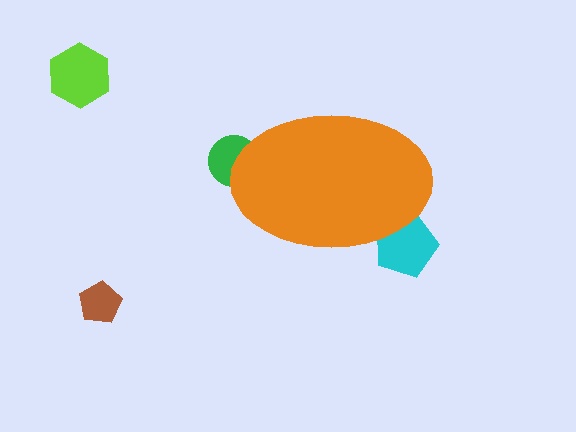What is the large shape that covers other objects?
An orange ellipse.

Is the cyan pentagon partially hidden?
Yes, the cyan pentagon is partially hidden behind the orange ellipse.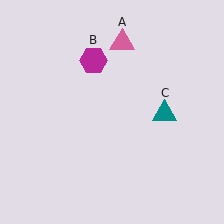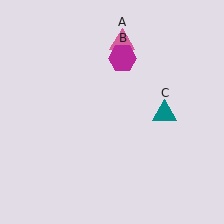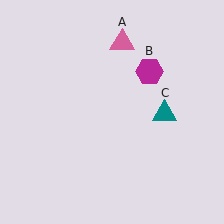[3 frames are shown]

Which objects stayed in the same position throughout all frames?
Pink triangle (object A) and teal triangle (object C) remained stationary.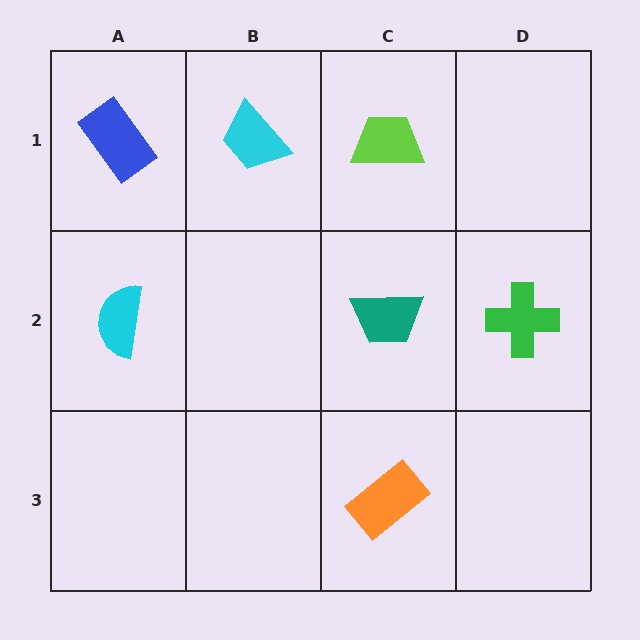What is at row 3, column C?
An orange rectangle.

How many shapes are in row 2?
3 shapes.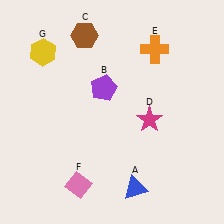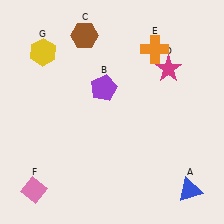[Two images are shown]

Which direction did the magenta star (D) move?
The magenta star (D) moved up.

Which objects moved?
The objects that moved are: the blue triangle (A), the magenta star (D), the pink diamond (F).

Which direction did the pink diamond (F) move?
The pink diamond (F) moved left.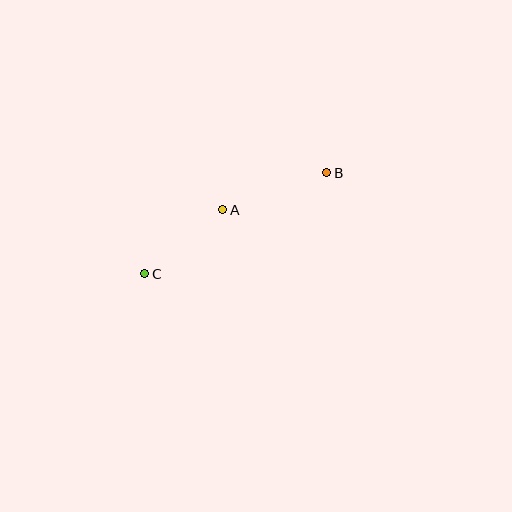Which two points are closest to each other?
Points A and C are closest to each other.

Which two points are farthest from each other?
Points B and C are farthest from each other.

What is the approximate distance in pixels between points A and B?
The distance between A and B is approximately 111 pixels.